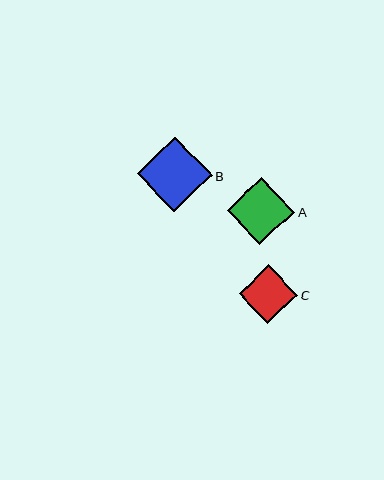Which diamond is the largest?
Diamond B is the largest with a size of approximately 75 pixels.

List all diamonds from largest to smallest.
From largest to smallest: B, A, C.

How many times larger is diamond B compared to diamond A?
Diamond B is approximately 1.1 times the size of diamond A.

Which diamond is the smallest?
Diamond C is the smallest with a size of approximately 59 pixels.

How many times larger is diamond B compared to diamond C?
Diamond B is approximately 1.3 times the size of diamond C.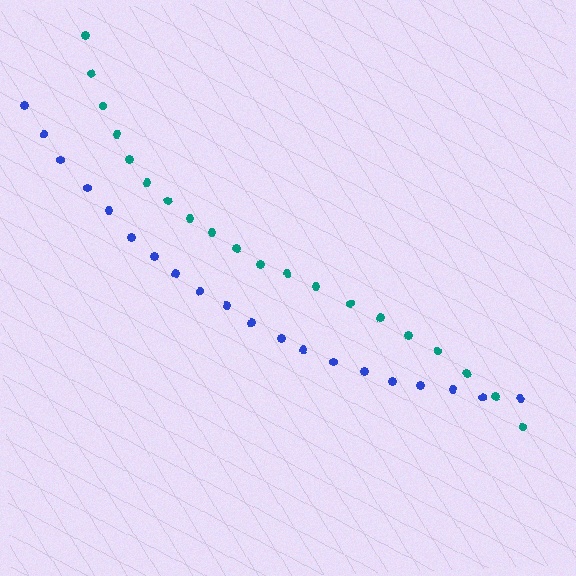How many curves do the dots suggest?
There are 2 distinct paths.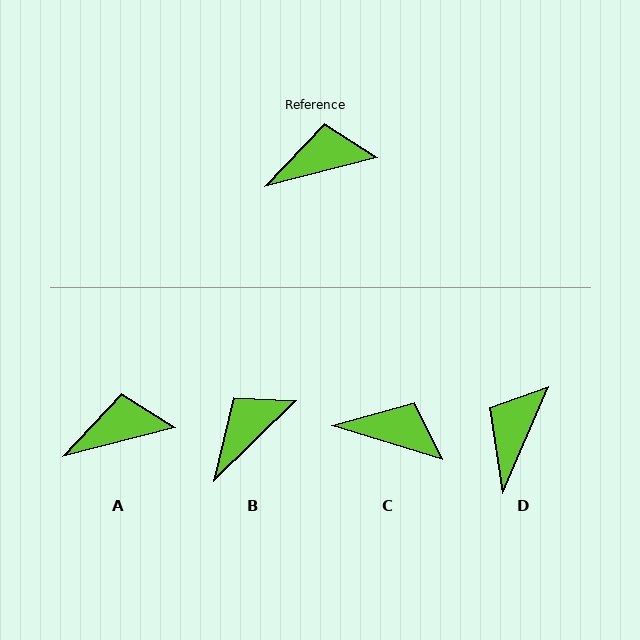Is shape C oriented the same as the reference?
No, it is off by about 32 degrees.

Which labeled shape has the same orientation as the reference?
A.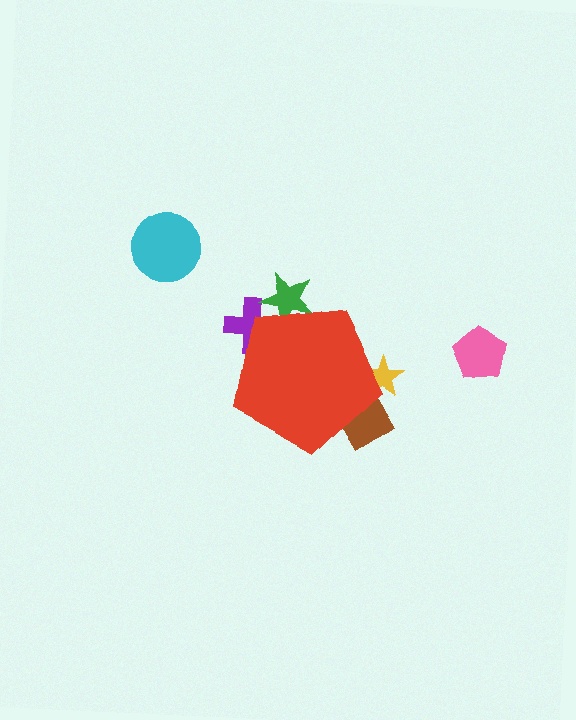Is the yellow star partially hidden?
Yes, the yellow star is partially hidden behind the red pentagon.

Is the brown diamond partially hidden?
Yes, the brown diamond is partially hidden behind the red pentagon.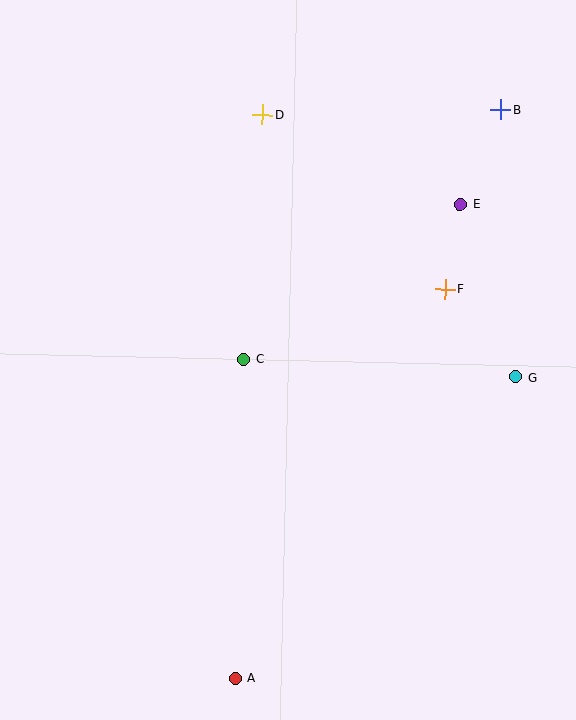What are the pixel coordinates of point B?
Point B is at (501, 110).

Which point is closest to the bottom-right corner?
Point A is closest to the bottom-right corner.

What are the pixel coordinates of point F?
Point F is at (445, 289).